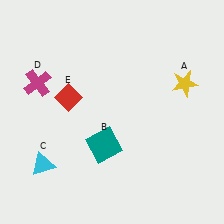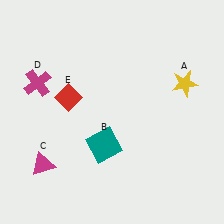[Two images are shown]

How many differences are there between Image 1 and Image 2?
There is 1 difference between the two images.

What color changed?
The triangle (C) changed from cyan in Image 1 to magenta in Image 2.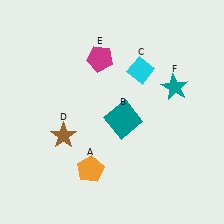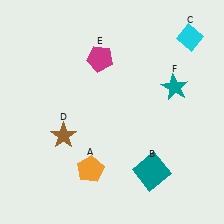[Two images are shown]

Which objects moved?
The objects that moved are: the teal square (B), the cyan diamond (C).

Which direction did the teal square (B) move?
The teal square (B) moved down.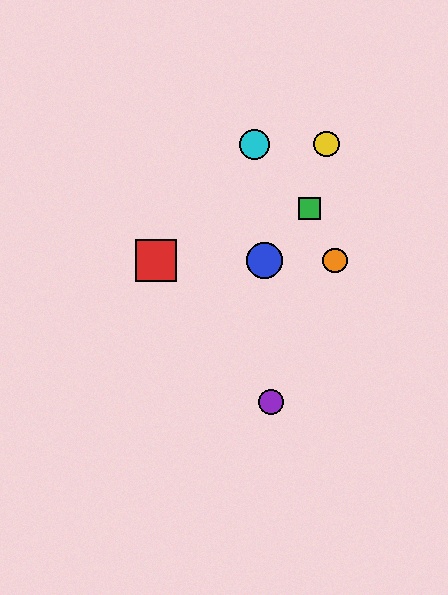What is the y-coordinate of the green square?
The green square is at y≈209.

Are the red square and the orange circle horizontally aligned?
Yes, both are at y≈261.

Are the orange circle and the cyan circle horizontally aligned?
No, the orange circle is at y≈261 and the cyan circle is at y≈145.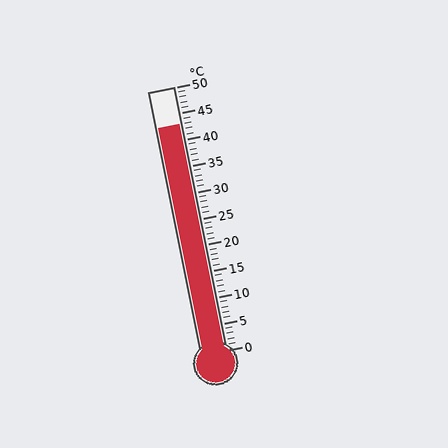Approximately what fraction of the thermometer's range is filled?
The thermometer is filled to approximately 85% of its range.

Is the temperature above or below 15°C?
The temperature is above 15°C.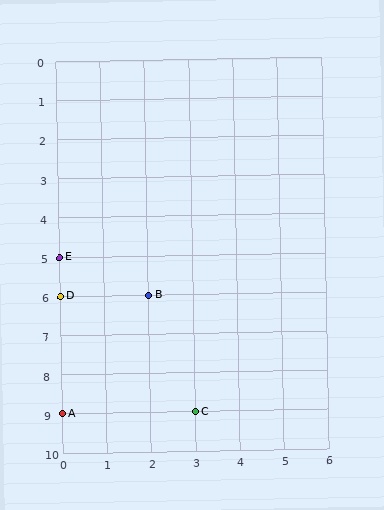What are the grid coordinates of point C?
Point C is at grid coordinates (3, 9).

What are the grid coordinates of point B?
Point B is at grid coordinates (2, 6).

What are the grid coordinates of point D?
Point D is at grid coordinates (0, 6).